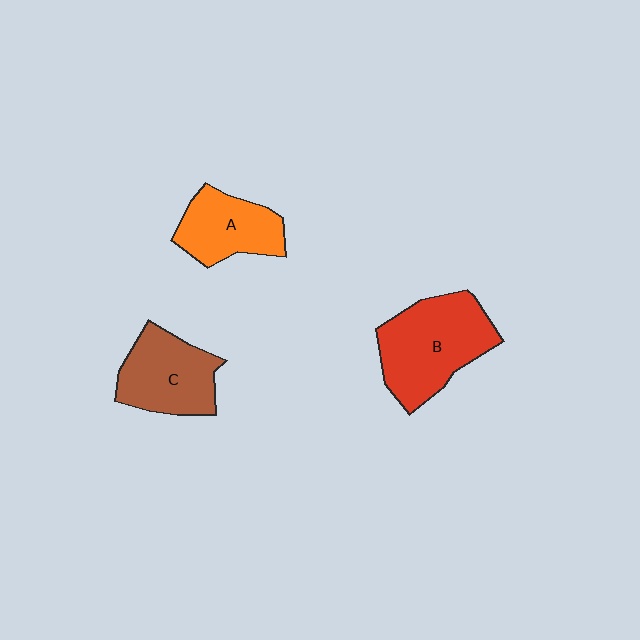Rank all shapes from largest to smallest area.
From largest to smallest: B (red), C (brown), A (orange).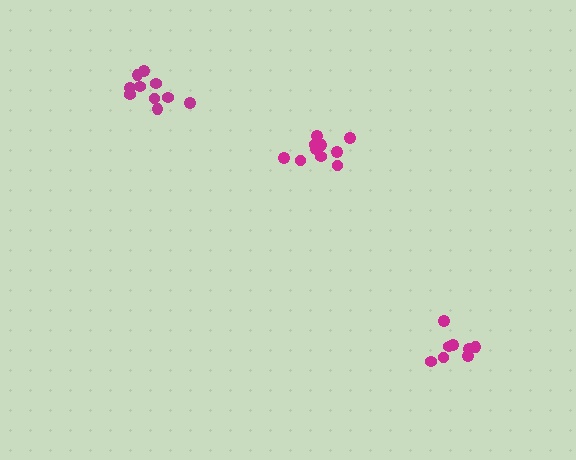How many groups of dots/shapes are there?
There are 3 groups.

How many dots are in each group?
Group 1: 11 dots, Group 2: 8 dots, Group 3: 10 dots (29 total).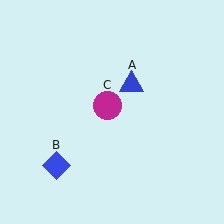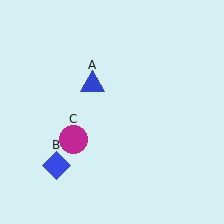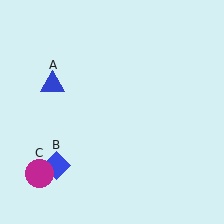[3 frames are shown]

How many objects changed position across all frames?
2 objects changed position: blue triangle (object A), magenta circle (object C).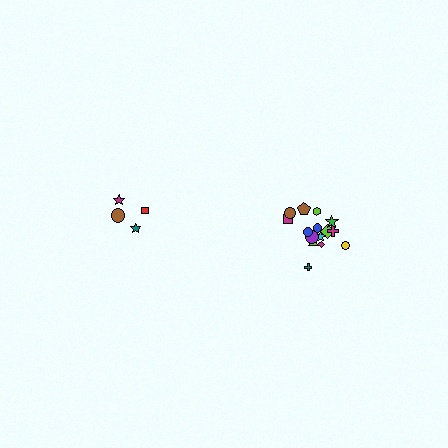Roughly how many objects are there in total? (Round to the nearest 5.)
Roughly 20 objects in total.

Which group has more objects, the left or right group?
The right group.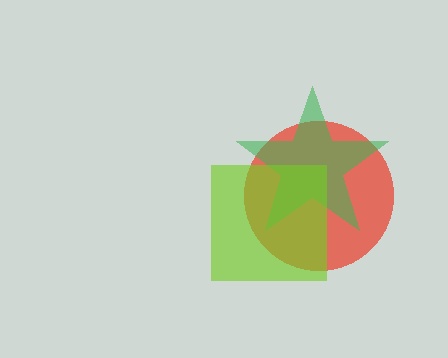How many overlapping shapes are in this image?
There are 3 overlapping shapes in the image.